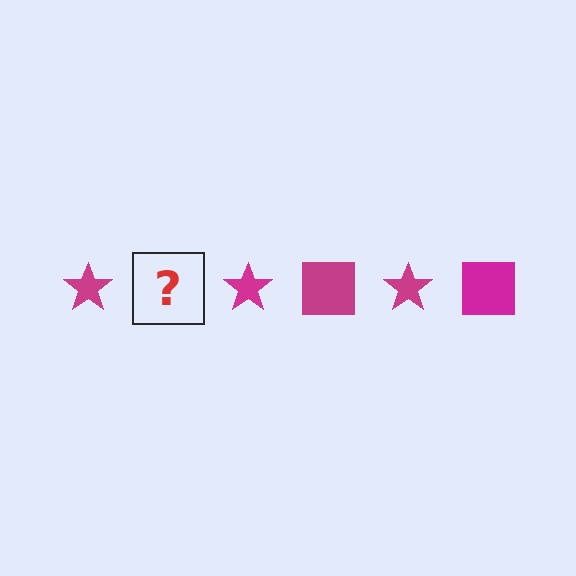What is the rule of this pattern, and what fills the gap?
The rule is that the pattern cycles through star, square shapes in magenta. The gap should be filled with a magenta square.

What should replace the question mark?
The question mark should be replaced with a magenta square.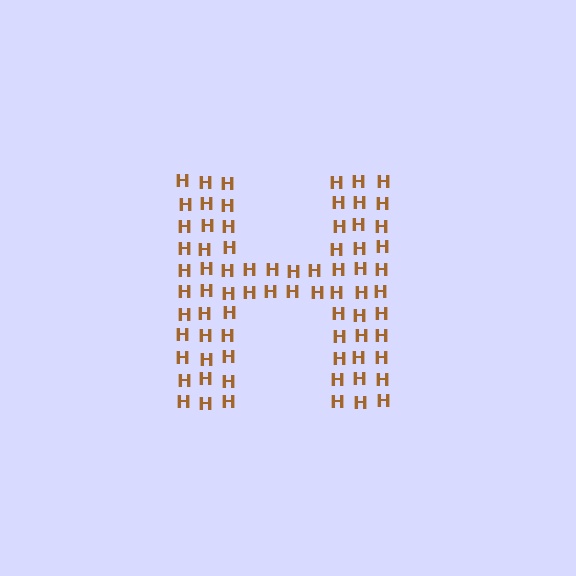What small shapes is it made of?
It is made of small letter H's.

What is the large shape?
The large shape is the letter H.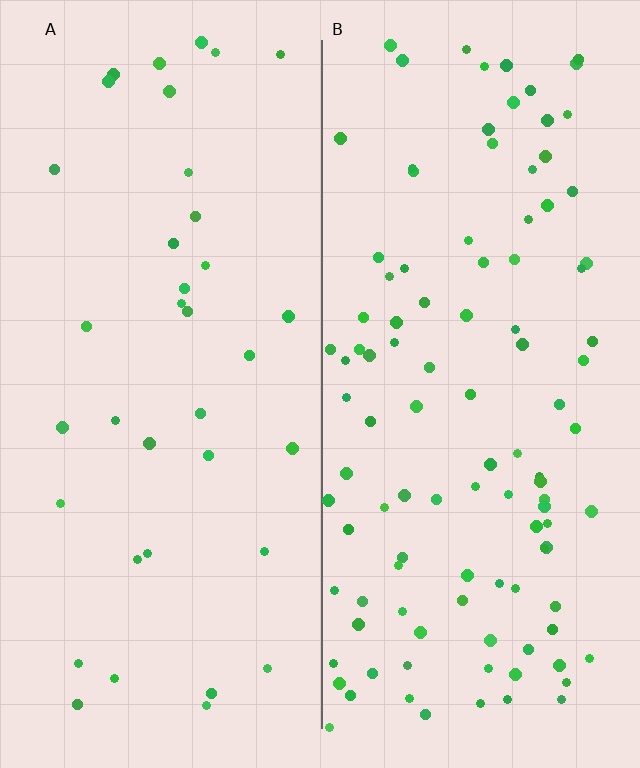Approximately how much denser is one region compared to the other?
Approximately 2.9× — region B over region A.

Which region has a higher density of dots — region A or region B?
B (the right).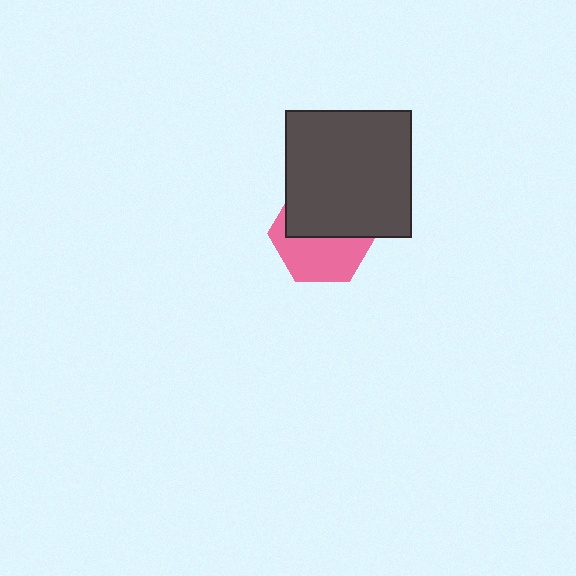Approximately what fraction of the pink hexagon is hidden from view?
Roughly 51% of the pink hexagon is hidden behind the dark gray square.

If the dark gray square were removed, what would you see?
You would see the complete pink hexagon.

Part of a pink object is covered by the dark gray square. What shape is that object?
It is a hexagon.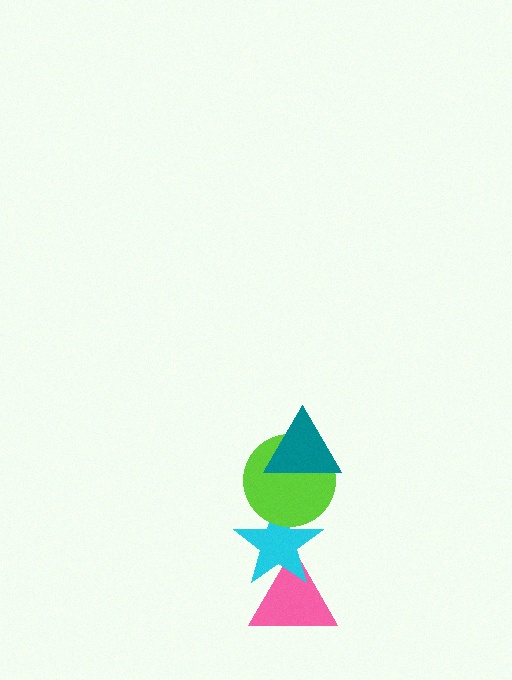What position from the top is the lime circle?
The lime circle is 2nd from the top.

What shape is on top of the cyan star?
The lime circle is on top of the cyan star.